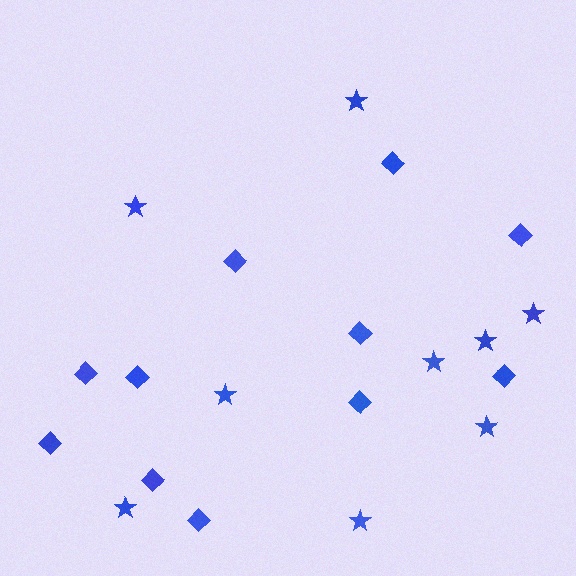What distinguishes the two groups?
There are 2 groups: one group of diamonds (11) and one group of stars (9).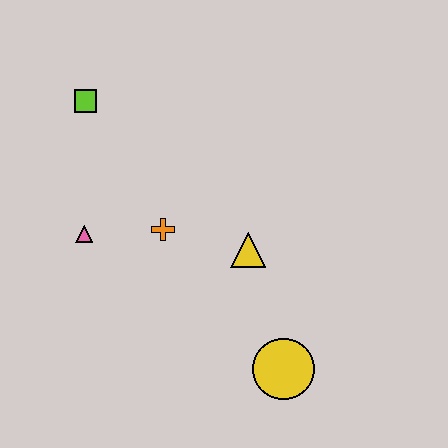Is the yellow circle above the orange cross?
No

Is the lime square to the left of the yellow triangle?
Yes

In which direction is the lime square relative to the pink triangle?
The lime square is above the pink triangle.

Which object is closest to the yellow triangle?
The orange cross is closest to the yellow triangle.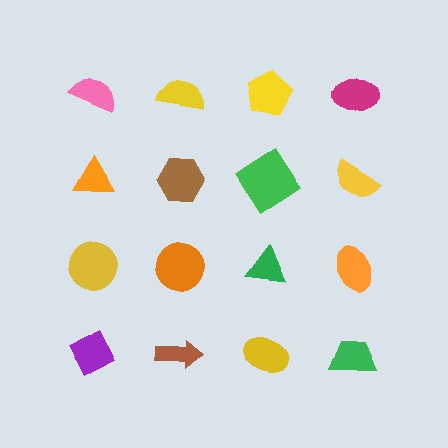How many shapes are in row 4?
4 shapes.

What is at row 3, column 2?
An orange circle.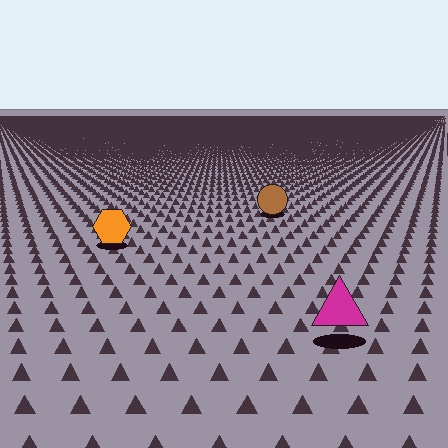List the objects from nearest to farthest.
From nearest to farthest: the magenta triangle, the orange hexagon, the brown circle.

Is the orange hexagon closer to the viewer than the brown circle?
Yes. The orange hexagon is closer — you can tell from the texture gradient: the ground texture is coarser near it.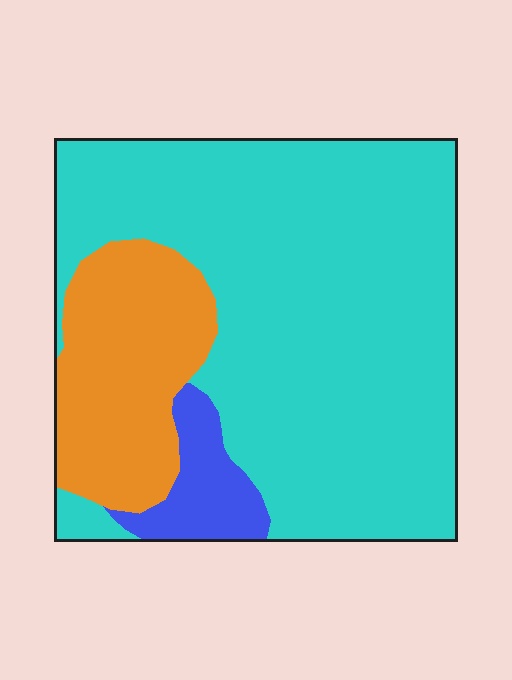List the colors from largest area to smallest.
From largest to smallest: cyan, orange, blue.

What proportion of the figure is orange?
Orange takes up about one fifth (1/5) of the figure.